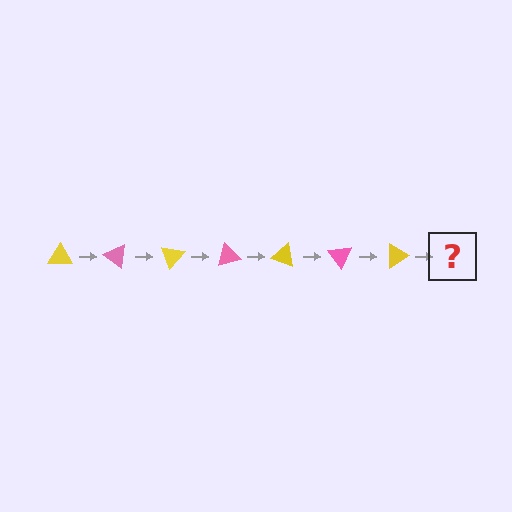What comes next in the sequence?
The next element should be a pink triangle, rotated 245 degrees from the start.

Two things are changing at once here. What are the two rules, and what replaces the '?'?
The two rules are that it rotates 35 degrees each step and the color cycles through yellow and pink. The '?' should be a pink triangle, rotated 245 degrees from the start.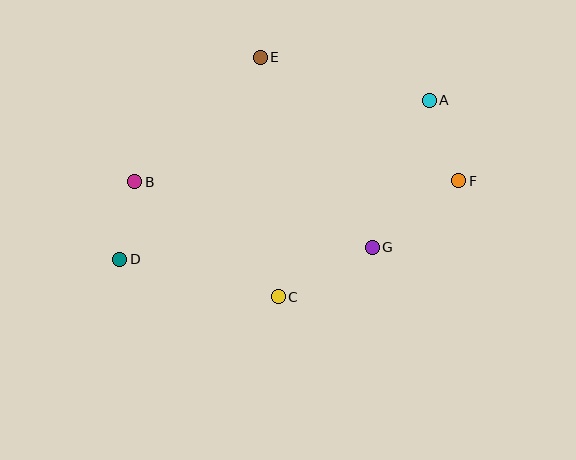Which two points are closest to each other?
Points B and D are closest to each other.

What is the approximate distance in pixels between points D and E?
The distance between D and E is approximately 246 pixels.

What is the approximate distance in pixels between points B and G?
The distance between B and G is approximately 246 pixels.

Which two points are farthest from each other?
Points D and F are farthest from each other.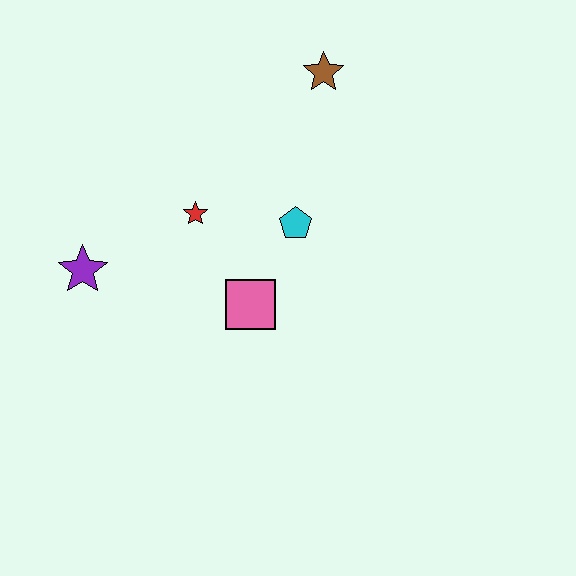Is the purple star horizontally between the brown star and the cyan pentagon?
No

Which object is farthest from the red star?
The brown star is farthest from the red star.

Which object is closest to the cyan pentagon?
The pink square is closest to the cyan pentagon.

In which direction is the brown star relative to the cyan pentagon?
The brown star is above the cyan pentagon.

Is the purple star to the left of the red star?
Yes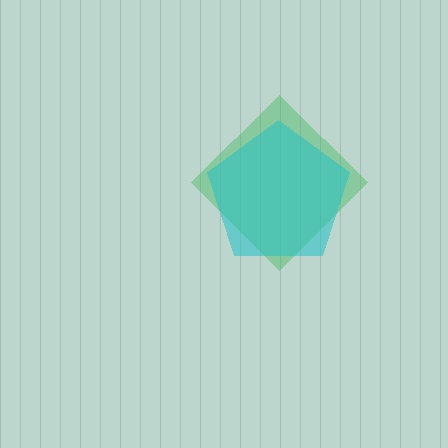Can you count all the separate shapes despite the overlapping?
Yes, there are 2 separate shapes.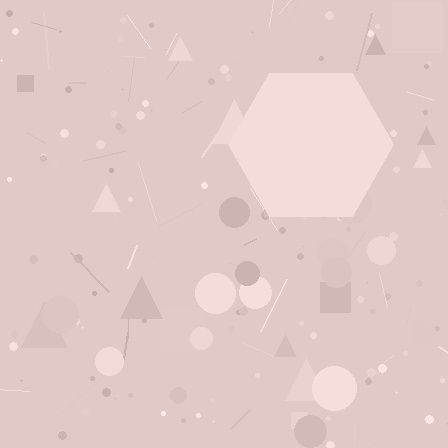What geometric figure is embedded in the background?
A hexagon is embedded in the background.